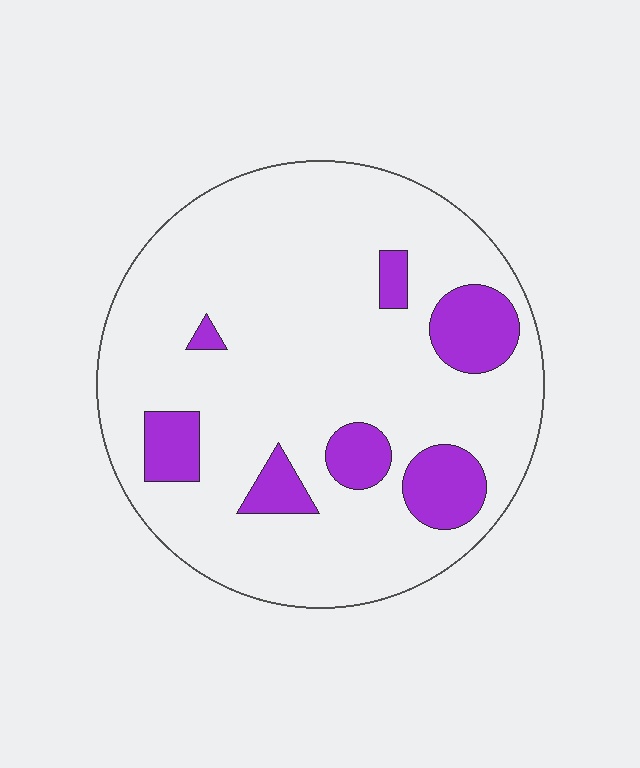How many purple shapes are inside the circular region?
7.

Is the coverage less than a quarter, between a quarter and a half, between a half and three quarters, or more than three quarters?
Less than a quarter.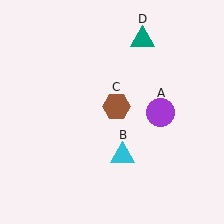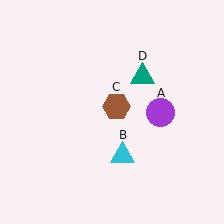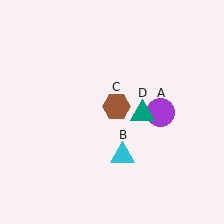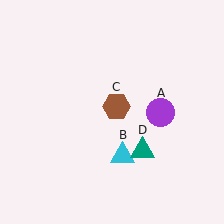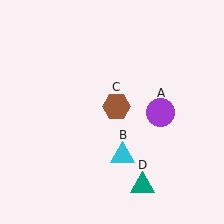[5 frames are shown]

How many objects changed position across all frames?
1 object changed position: teal triangle (object D).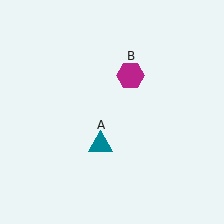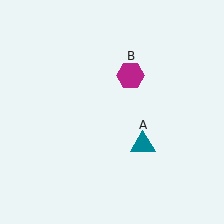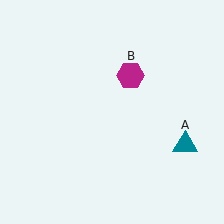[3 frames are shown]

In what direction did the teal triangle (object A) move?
The teal triangle (object A) moved right.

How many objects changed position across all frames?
1 object changed position: teal triangle (object A).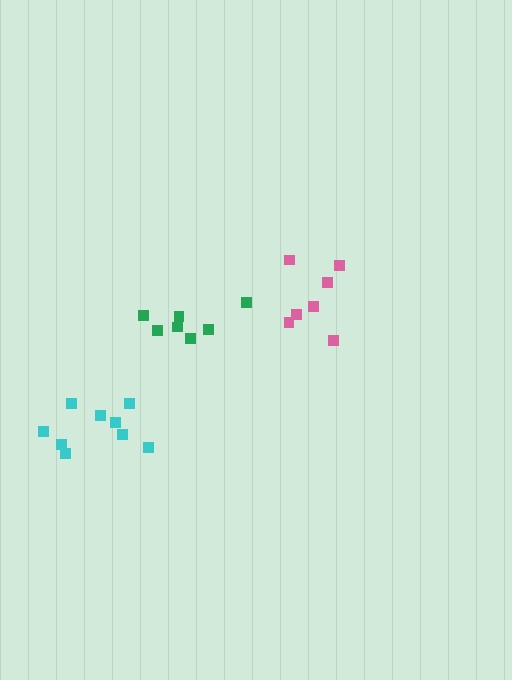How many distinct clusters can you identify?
There are 3 distinct clusters.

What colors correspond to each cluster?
The clusters are colored: green, cyan, pink.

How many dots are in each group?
Group 1: 7 dots, Group 2: 9 dots, Group 3: 7 dots (23 total).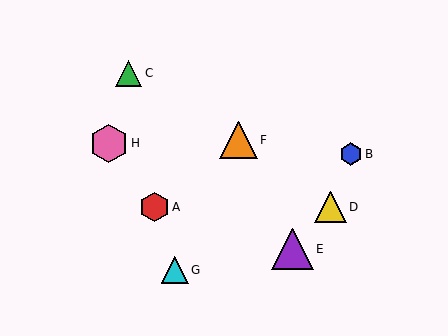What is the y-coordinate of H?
Object H is at y≈143.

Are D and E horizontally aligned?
No, D is at y≈207 and E is at y≈249.